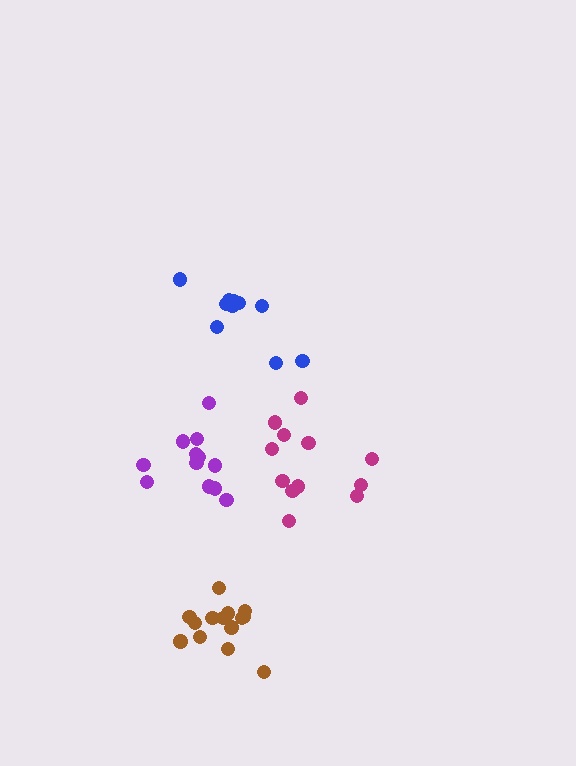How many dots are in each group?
Group 1: 12 dots, Group 2: 10 dots, Group 3: 13 dots, Group 4: 15 dots (50 total).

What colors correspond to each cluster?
The clusters are colored: magenta, blue, purple, brown.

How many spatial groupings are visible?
There are 4 spatial groupings.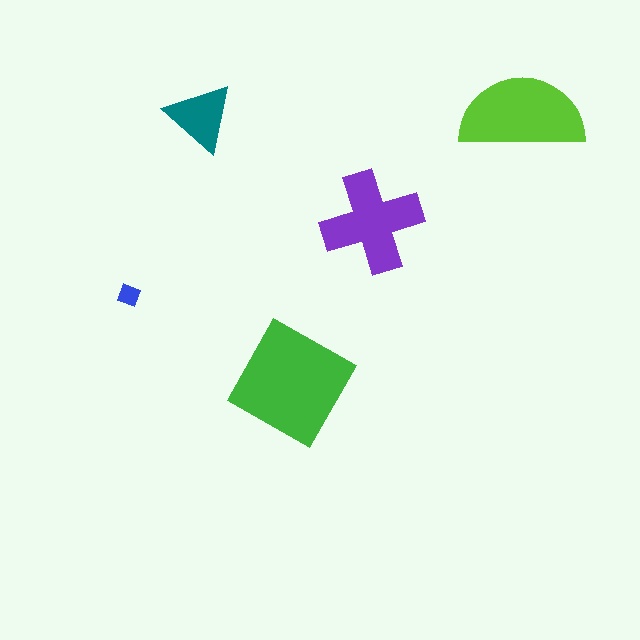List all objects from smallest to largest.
The blue diamond, the teal triangle, the purple cross, the lime semicircle, the green square.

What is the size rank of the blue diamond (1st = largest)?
5th.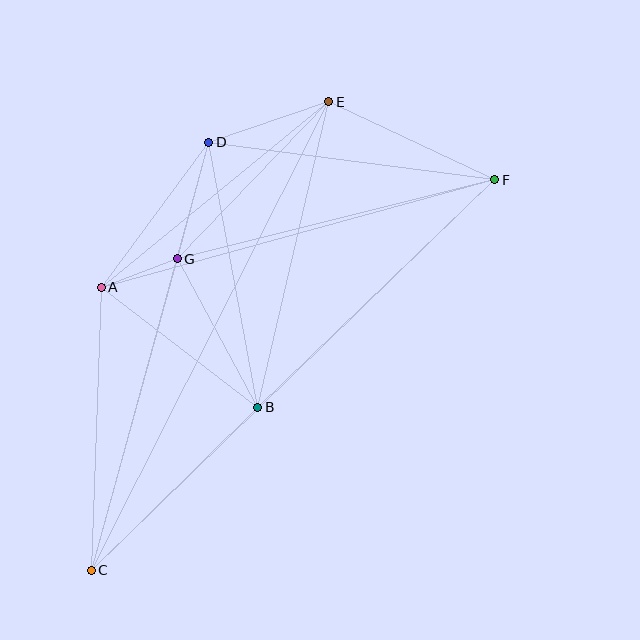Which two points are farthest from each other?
Points C and F are farthest from each other.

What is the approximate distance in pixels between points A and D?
The distance between A and D is approximately 180 pixels.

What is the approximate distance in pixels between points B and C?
The distance between B and C is approximately 233 pixels.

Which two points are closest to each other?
Points A and G are closest to each other.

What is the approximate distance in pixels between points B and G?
The distance between B and G is approximately 169 pixels.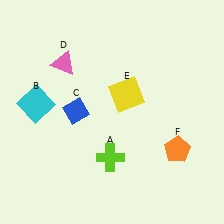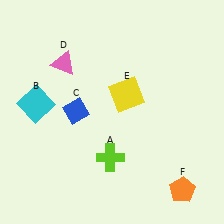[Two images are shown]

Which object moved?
The orange pentagon (F) moved down.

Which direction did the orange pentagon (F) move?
The orange pentagon (F) moved down.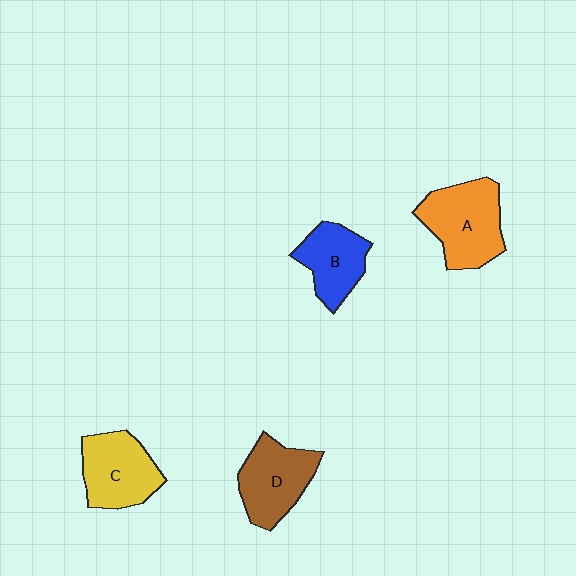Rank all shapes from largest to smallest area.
From largest to smallest: A (orange), C (yellow), D (brown), B (blue).